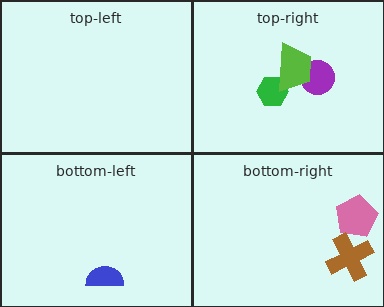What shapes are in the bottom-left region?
The blue semicircle.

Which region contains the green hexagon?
The top-right region.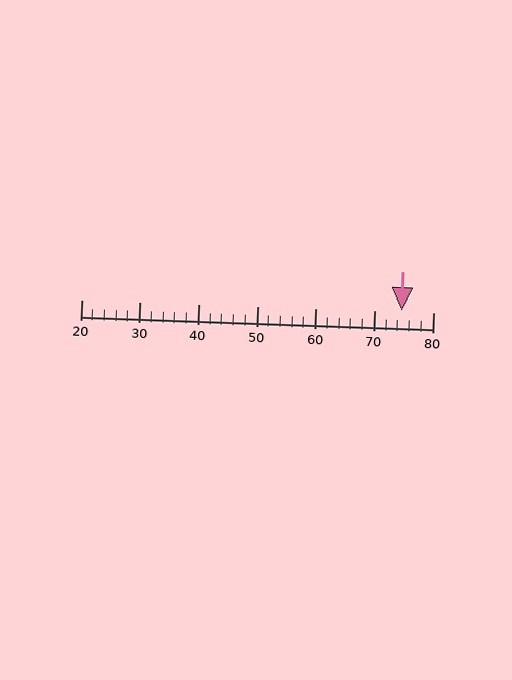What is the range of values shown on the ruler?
The ruler shows values from 20 to 80.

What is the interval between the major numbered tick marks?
The major tick marks are spaced 10 units apart.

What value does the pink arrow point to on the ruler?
The pink arrow points to approximately 75.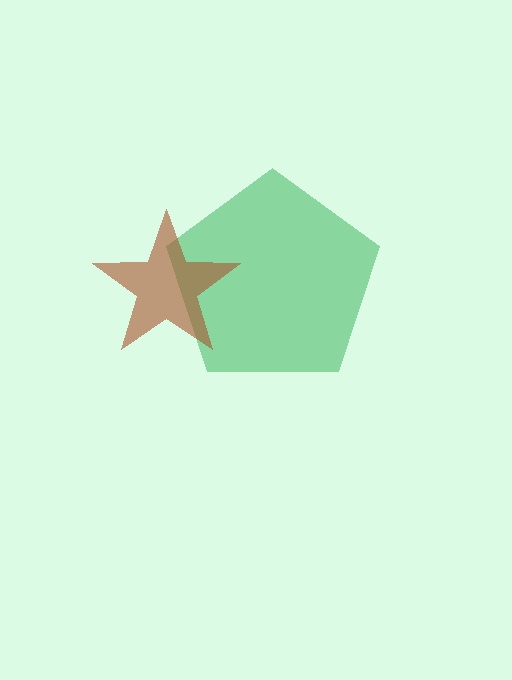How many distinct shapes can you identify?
There are 2 distinct shapes: a green pentagon, a brown star.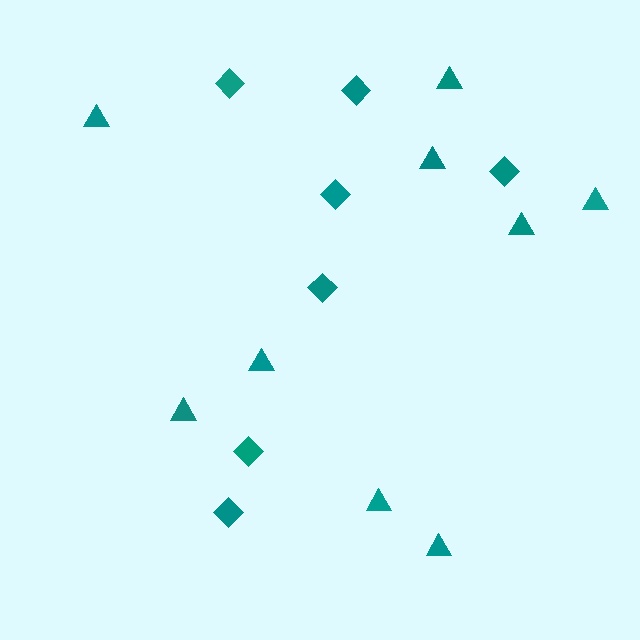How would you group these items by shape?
There are 2 groups: one group of diamonds (7) and one group of triangles (9).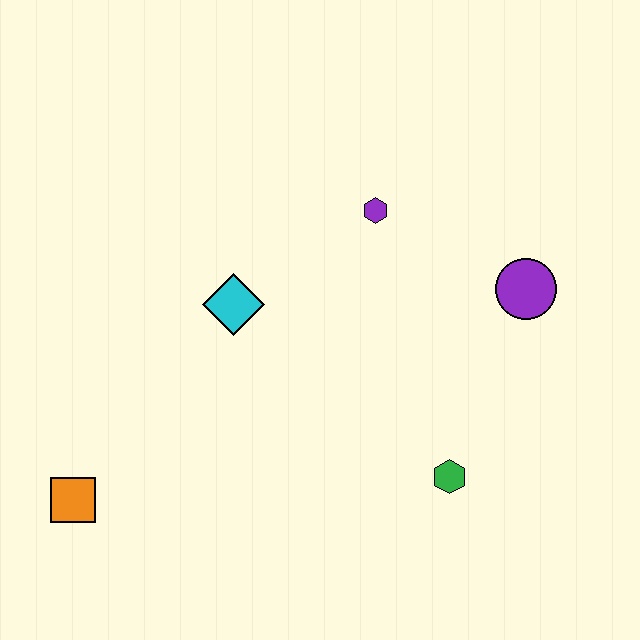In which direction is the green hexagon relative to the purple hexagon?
The green hexagon is below the purple hexagon.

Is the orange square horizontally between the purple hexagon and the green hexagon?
No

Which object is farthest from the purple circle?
The orange square is farthest from the purple circle.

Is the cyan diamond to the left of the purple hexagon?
Yes